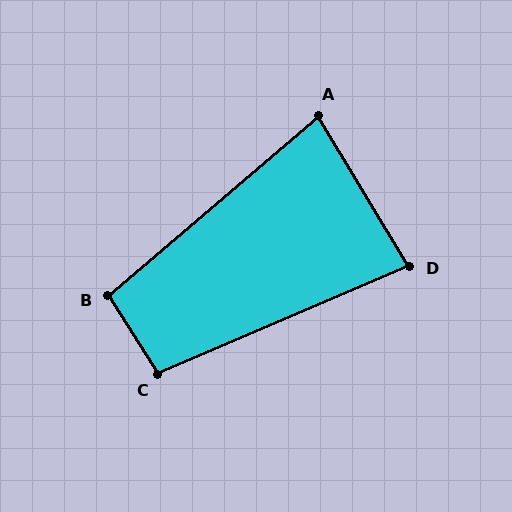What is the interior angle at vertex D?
Approximately 82 degrees (acute).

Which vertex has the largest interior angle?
C, at approximately 99 degrees.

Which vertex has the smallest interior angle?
A, at approximately 81 degrees.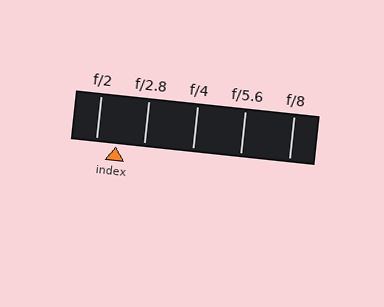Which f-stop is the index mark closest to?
The index mark is closest to f/2.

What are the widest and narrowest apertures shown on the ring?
The widest aperture shown is f/2 and the narrowest is f/8.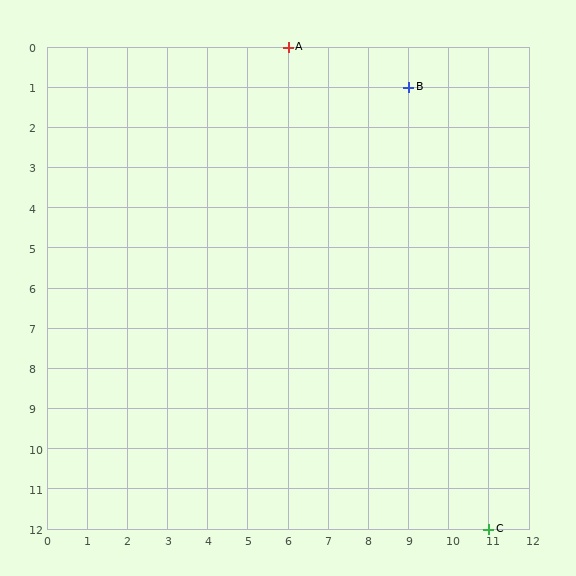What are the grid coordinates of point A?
Point A is at grid coordinates (6, 0).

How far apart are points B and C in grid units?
Points B and C are 2 columns and 11 rows apart (about 11.2 grid units diagonally).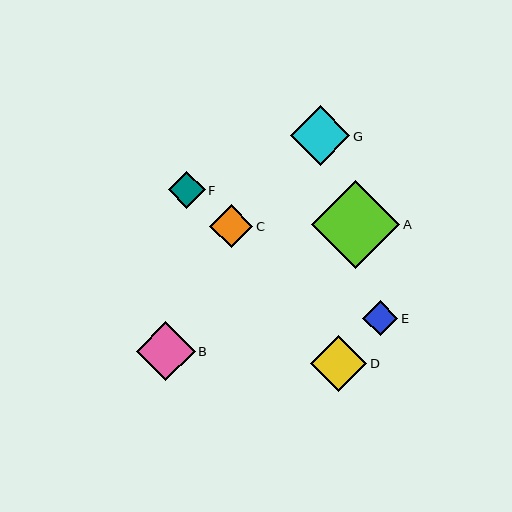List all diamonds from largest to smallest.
From largest to smallest: A, G, B, D, C, F, E.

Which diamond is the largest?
Diamond A is the largest with a size of approximately 88 pixels.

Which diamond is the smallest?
Diamond E is the smallest with a size of approximately 35 pixels.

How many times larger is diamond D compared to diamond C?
Diamond D is approximately 1.3 times the size of diamond C.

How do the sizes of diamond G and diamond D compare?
Diamond G and diamond D are approximately the same size.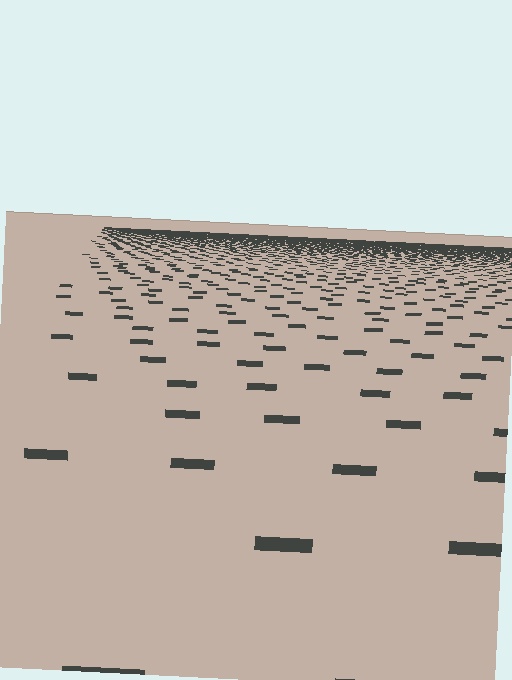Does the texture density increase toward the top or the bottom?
Density increases toward the top.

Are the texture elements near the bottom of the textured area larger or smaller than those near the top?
Larger. Near the bottom, elements are closer to the viewer and appear at a bigger on-screen size.